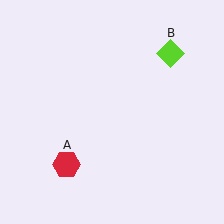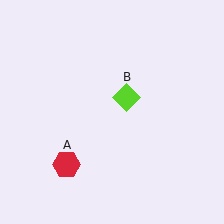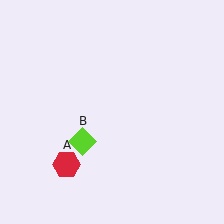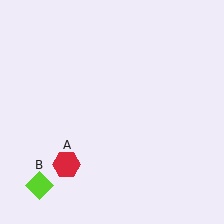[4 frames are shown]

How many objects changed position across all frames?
1 object changed position: lime diamond (object B).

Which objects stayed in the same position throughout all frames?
Red hexagon (object A) remained stationary.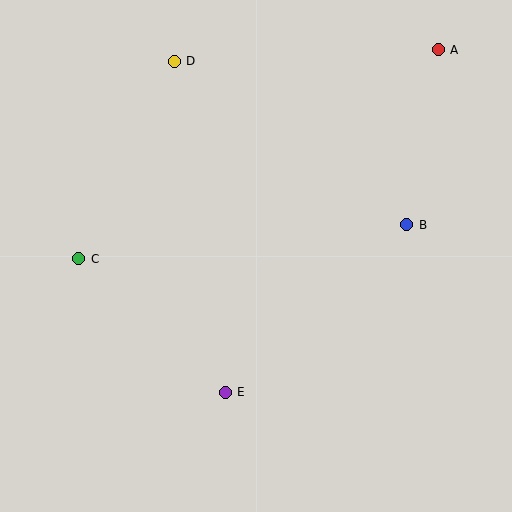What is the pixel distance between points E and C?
The distance between E and C is 198 pixels.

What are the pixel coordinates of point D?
Point D is at (174, 61).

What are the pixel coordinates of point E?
Point E is at (225, 392).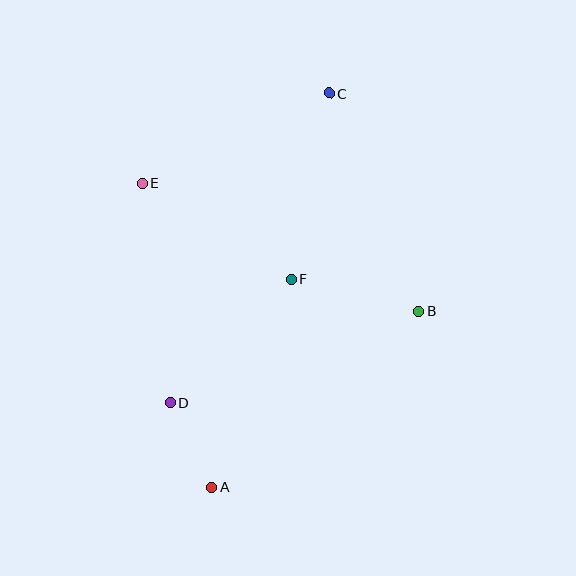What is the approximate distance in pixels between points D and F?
The distance between D and F is approximately 173 pixels.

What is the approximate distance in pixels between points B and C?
The distance between B and C is approximately 235 pixels.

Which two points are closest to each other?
Points A and D are closest to each other.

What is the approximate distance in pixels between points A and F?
The distance between A and F is approximately 223 pixels.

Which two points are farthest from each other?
Points A and C are farthest from each other.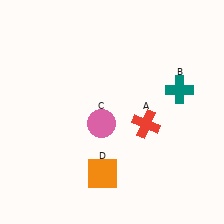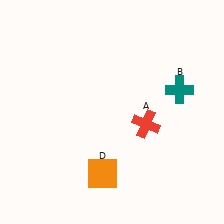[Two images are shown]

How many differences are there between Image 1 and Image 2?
There is 1 difference between the two images.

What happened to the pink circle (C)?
The pink circle (C) was removed in Image 2. It was in the bottom-left area of Image 1.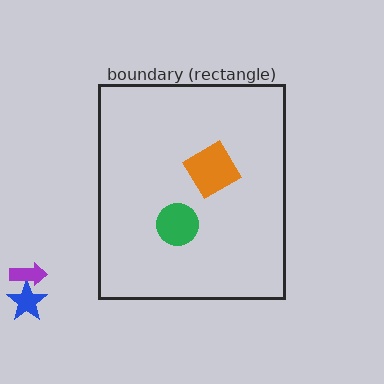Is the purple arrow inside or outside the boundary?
Outside.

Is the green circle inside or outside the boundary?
Inside.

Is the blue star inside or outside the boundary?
Outside.